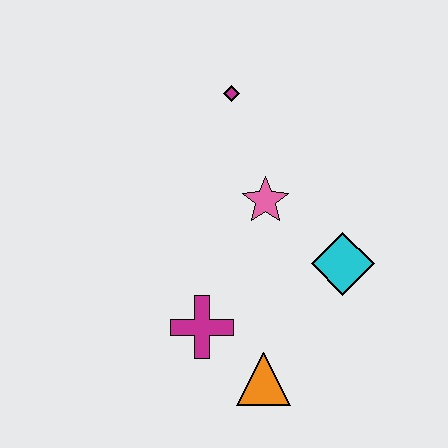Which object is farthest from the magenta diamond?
The orange triangle is farthest from the magenta diamond.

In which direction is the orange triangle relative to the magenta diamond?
The orange triangle is below the magenta diamond.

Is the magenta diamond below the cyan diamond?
No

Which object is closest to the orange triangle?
The magenta cross is closest to the orange triangle.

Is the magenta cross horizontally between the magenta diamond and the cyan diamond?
No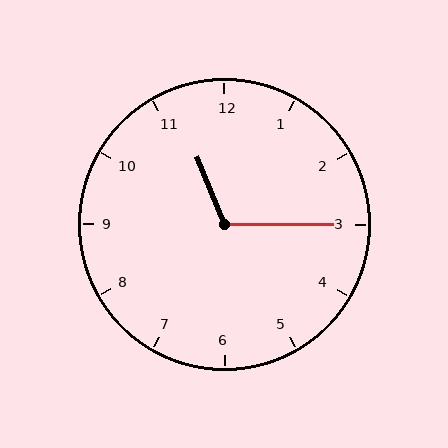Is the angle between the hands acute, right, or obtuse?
It is obtuse.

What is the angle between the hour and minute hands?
Approximately 112 degrees.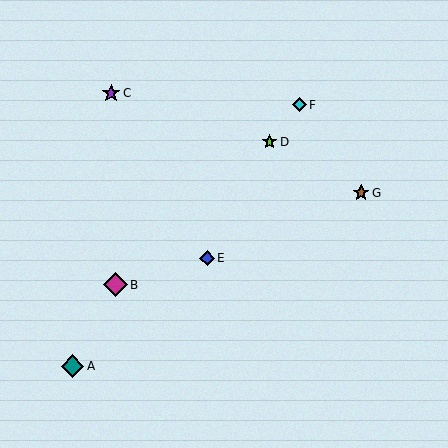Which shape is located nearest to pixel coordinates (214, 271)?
The blue diamond (labeled E) at (207, 258) is nearest to that location.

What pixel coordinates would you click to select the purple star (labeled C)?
Click at (111, 93) to select the purple star C.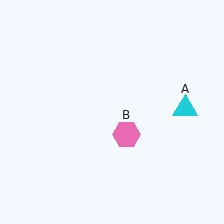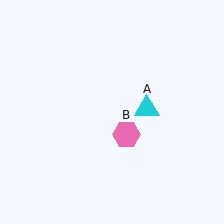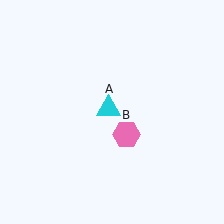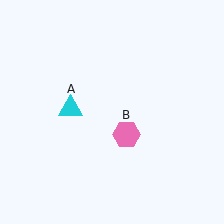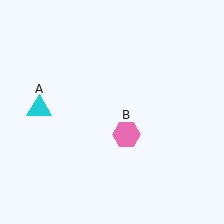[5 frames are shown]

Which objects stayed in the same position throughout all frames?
Pink hexagon (object B) remained stationary.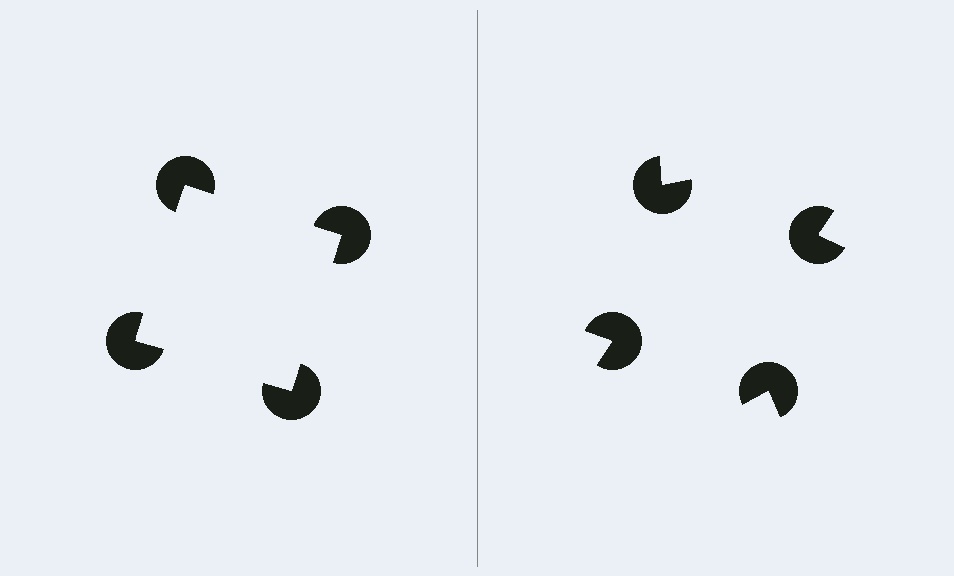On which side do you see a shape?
An illusory square appears on the left side. On the right side the wedge cuts are rotated, so no coherent shape forms.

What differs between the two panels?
The pac-man discs are positioned identically on both sides; only the wedge orientations differ. On the left they align to a square; on the right they are misaligned.